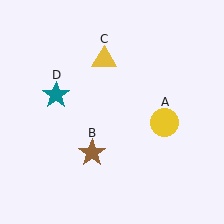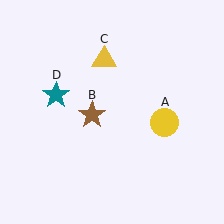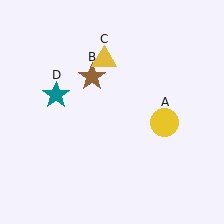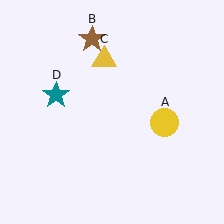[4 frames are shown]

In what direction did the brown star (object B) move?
The brown star (object B) moved up.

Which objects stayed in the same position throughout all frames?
Yellow circle (object A) and yellow triangle (object C) and teal star (object D) remained stationary.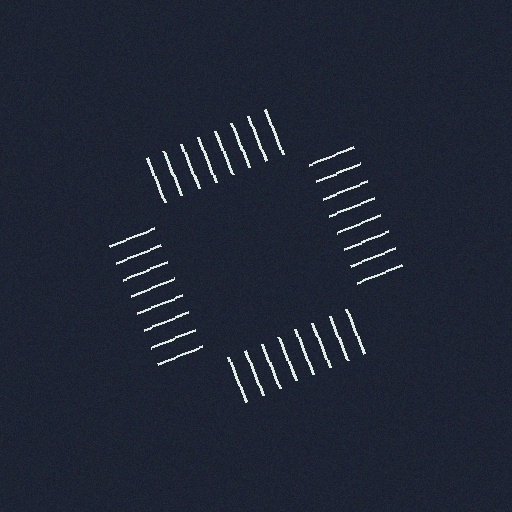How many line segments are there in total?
32 — 8 along each of the 4 edges.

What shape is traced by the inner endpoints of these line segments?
An illusory square — the line segments terminate on its edges but no continuous stroke is drawn.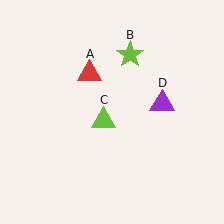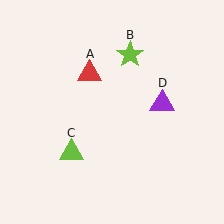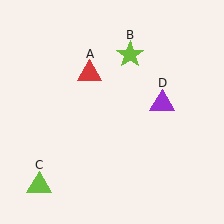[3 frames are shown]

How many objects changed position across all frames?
1 object changed position: lime triangle (object C).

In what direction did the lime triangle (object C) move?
The lime triangle (object C) moved down and to the left.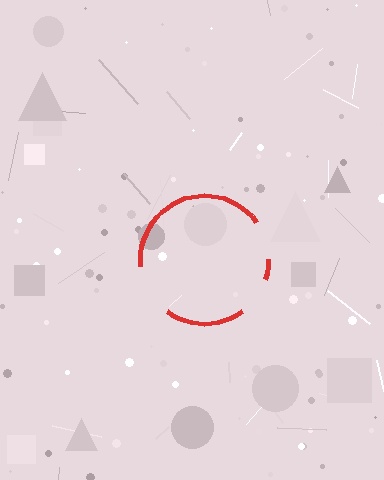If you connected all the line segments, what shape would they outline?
They would outline a circle.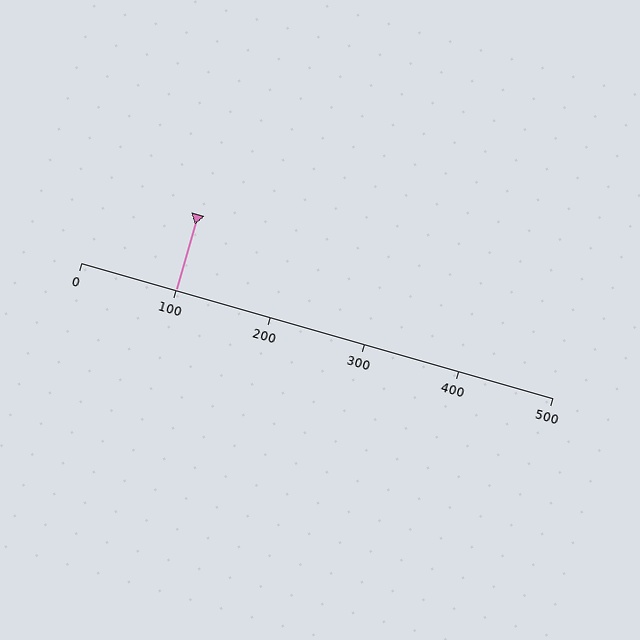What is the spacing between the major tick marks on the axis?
The major ticks are spaced 100 apart.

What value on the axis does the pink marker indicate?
The marker indicates approximately 100.